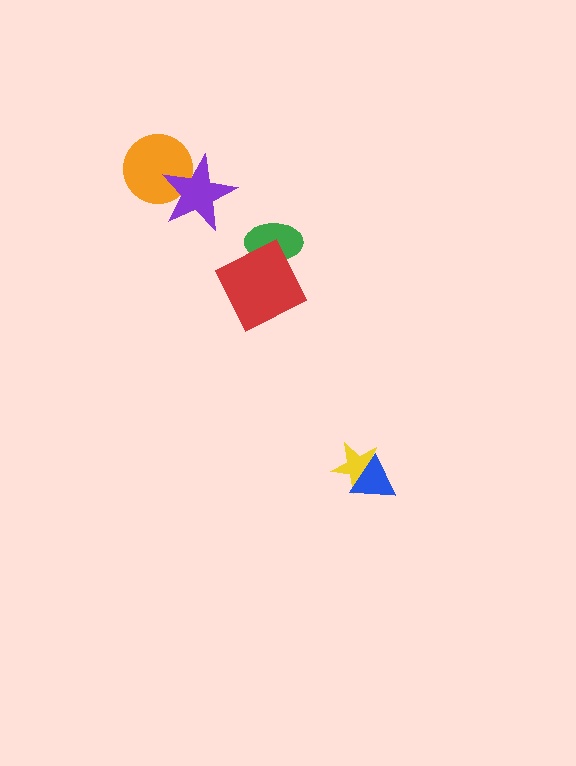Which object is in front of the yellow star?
The blue triangle is in front of the yellow star.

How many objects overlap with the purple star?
1 object overlaps with the purple star.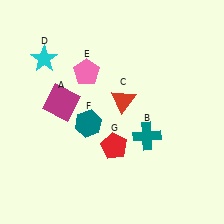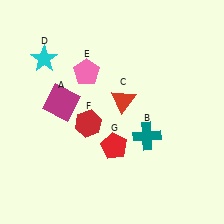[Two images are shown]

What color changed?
The hexagon (F) changed from teal in Image 1 to red in Image 2.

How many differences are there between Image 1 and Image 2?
There is 1 difference between the two images.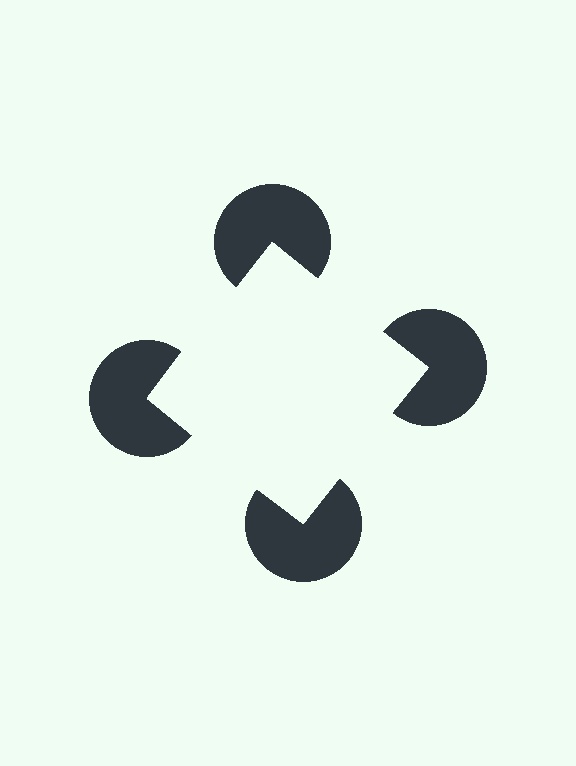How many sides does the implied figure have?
4 sides.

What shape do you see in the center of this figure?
An illusory square — its edges are inferred from the aligned wedge cuts in the pac-man discs, not physically drawn.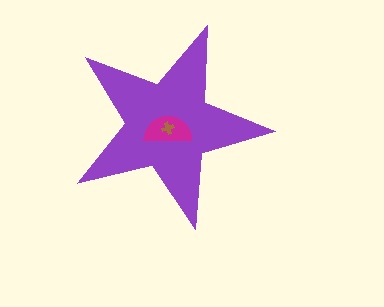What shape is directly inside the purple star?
The magenta semicircle.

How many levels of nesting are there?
3.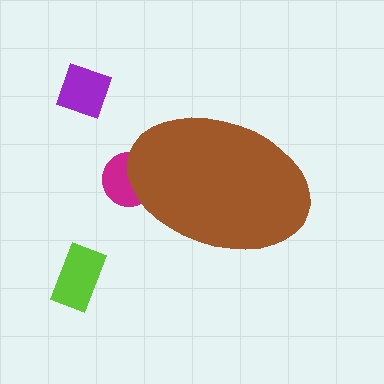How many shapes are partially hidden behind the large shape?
1 shape is partially hidden.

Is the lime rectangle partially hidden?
No, the lime rectangle is fully visible.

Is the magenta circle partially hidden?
Yes, the magenta circle is partially hidden behind the brown ellipse.